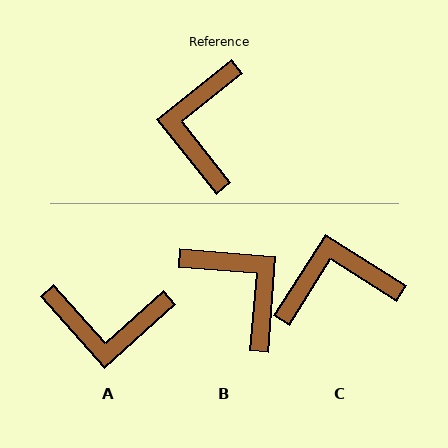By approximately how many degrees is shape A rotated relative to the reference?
Approximately 93 degrees counter-clockwise.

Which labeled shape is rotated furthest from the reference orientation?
B, about 133 degrees away.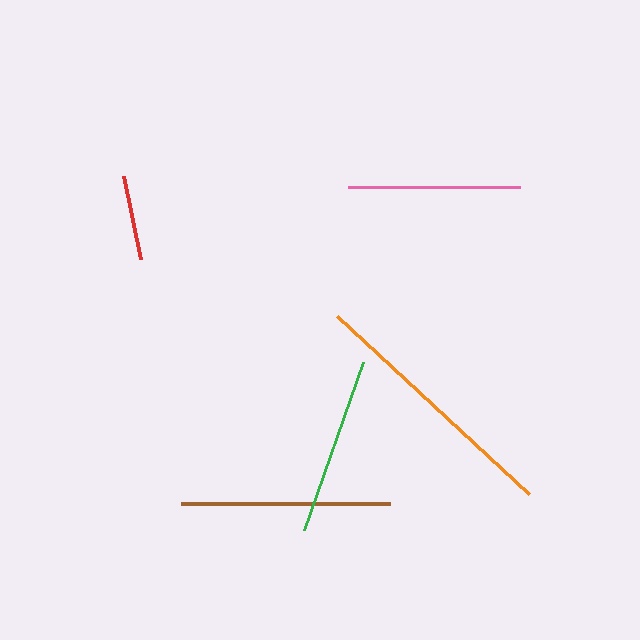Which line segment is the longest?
The orange line is the longest at approximately 262 pixels.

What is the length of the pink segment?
The pink segment is approximately 172 pixels long.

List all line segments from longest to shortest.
From longest to shortest: orange, brown, green, pink, red.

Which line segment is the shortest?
The red line is the shortest at approximately 85 pixels.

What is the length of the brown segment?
The brown segment is approximately 209 pixels long.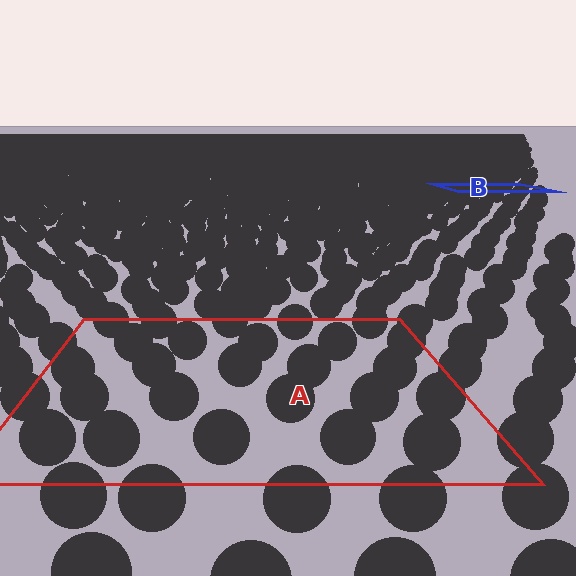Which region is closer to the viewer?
Region A is closer. The texture elements there are larger and more spread out.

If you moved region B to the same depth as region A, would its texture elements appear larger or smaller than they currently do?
They would appear larger. At a closer depth, the same texture elements are projected at a bigger on-screen size.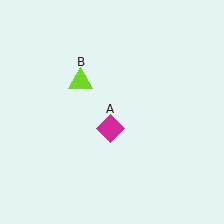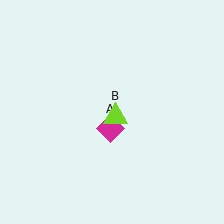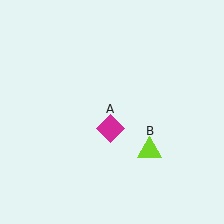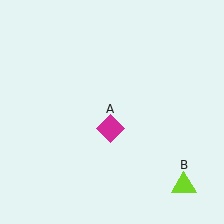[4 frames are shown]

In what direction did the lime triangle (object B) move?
The lime triangle (object B) moved down and to the right.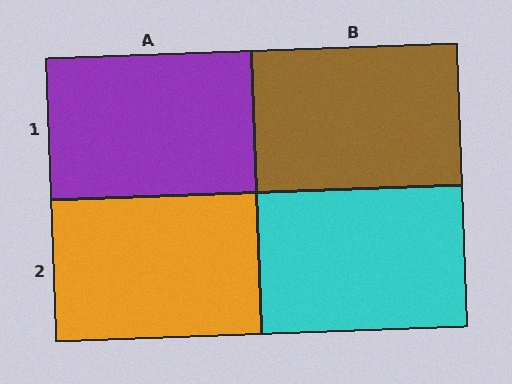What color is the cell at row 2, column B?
Cyan.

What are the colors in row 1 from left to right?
Purple, brown.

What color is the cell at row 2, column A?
Orange.